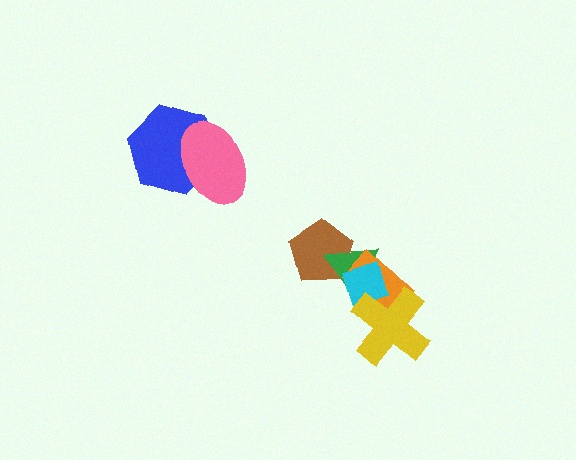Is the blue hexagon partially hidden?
Yes, it is partially covered by another shape.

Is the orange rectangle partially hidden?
Yes, it is partially covered by another shape.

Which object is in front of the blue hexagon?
The pink ellipse is in front of the blue hexagon.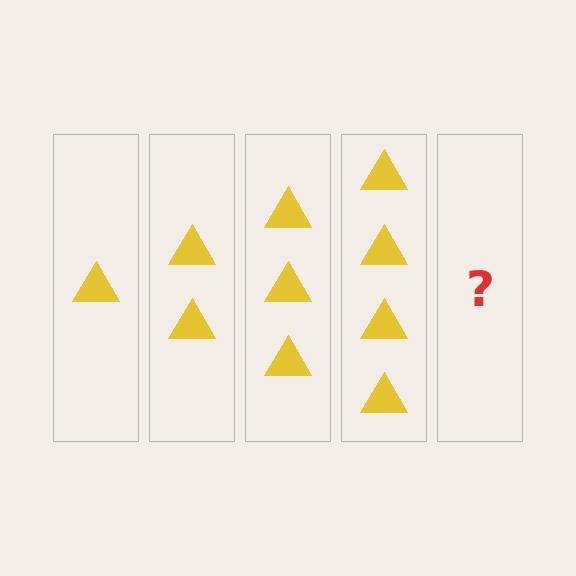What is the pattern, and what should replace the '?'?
The pattern is that each step adds one more triangle. The '?' should be 5 triangles.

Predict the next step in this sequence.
The next step is 5 triangles.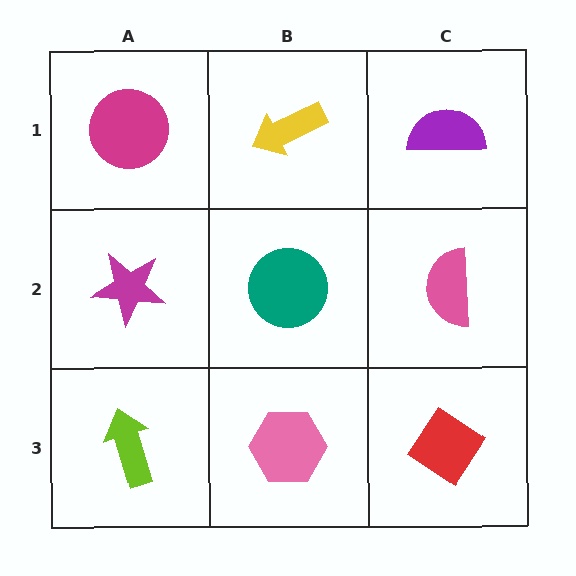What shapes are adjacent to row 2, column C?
A purple semicircle (row 1, column C), a red diamond (row 3, column C), a teal circle (row 2, column B).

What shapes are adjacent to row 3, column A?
A magenta star (row 2, column A), a pink hexagon (row 3, column B).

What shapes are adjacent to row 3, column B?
A teal circle (row 2, column B), a lime arrow (row 3, column A), a red diamond (row 3, column C).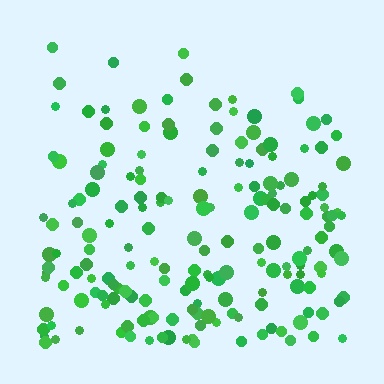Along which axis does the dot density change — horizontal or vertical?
Vertical.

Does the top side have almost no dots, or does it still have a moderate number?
Still a moderate number, just noticeably fewer than the bottom.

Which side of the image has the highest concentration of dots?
The bottom.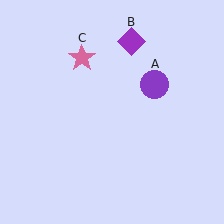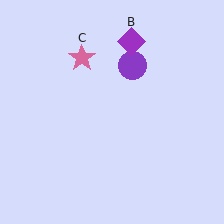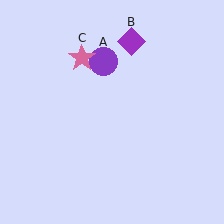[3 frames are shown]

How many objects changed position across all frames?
1 object changed position: purple circle (object A).